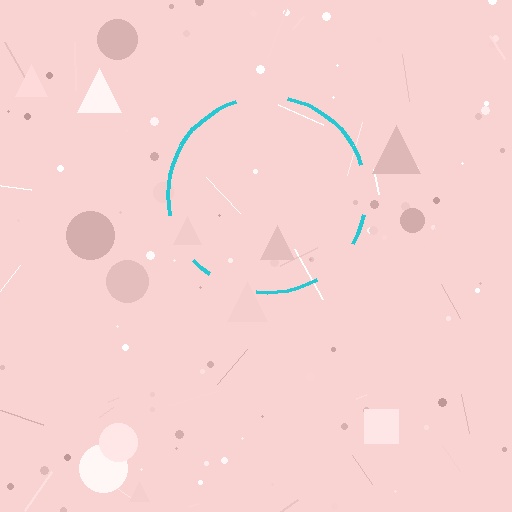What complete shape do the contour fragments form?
The contour fragments form a circle.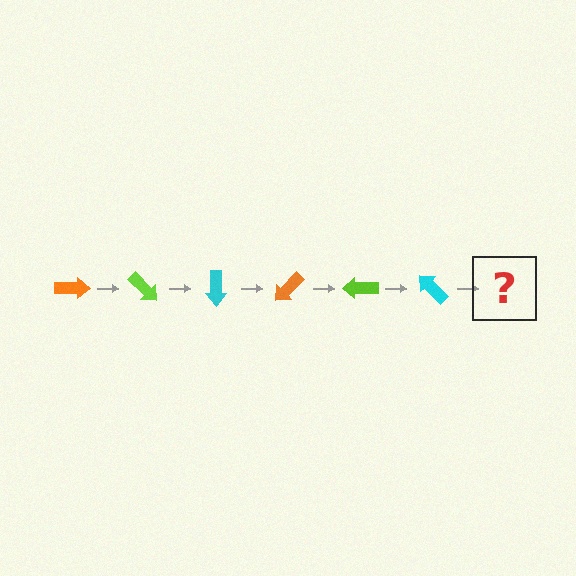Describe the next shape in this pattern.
It should be an orange arrow, rotated 270 degrees from the start.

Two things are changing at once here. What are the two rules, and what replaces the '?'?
The two rules are that it rotates 45 degrees each step and the color cycles through orange, lime, and cyan. The '?' should be an orange arrow, rotated 270 degrees from the start.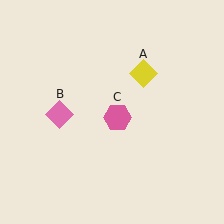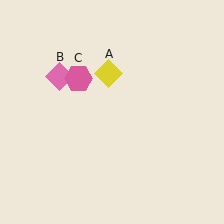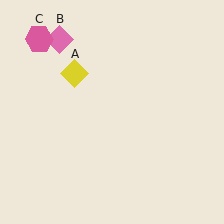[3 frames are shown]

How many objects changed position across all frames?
3 objects changed position: yellow diamond (object A), pink diamond (object B), pink hexagon (object C).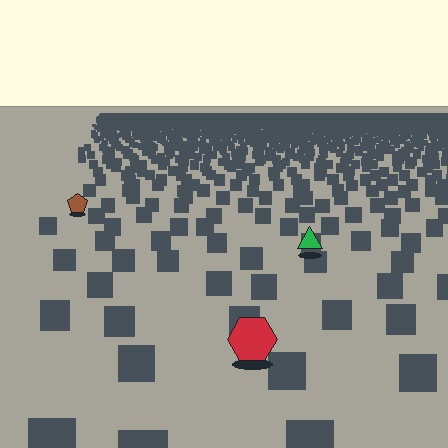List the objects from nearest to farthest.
From nearest to farthest: the red hexagon, the green triangle, the brown pentagon.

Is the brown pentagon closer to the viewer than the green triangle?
No. The green triangle is closer — you can tell from the texture gradient: the ground texture is coarser near it.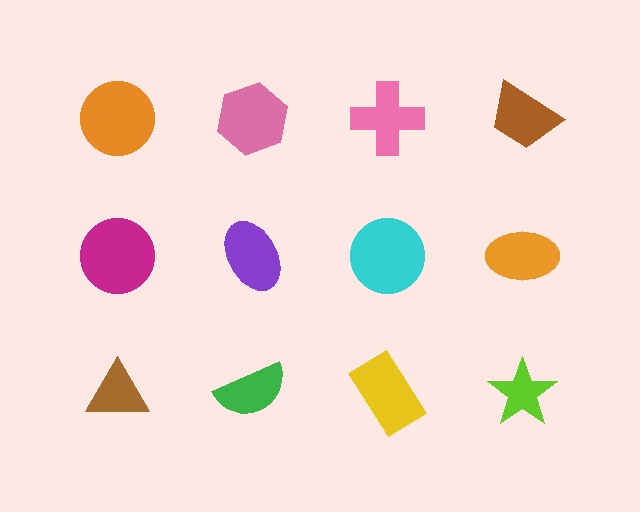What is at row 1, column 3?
A pink cross.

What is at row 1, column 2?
A pink hexagon.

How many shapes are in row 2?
4 shapes.